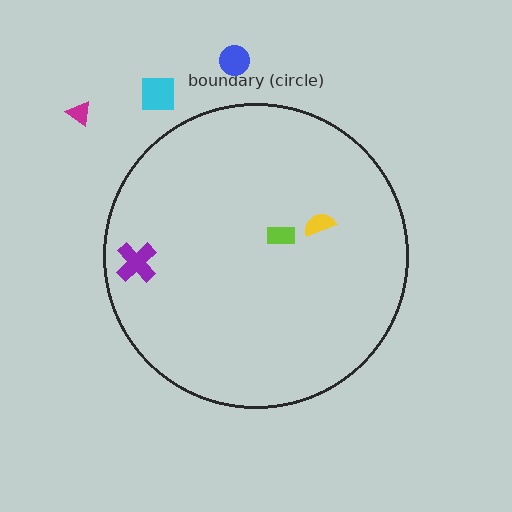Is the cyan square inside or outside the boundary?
Outside.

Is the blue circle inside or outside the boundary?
Outside.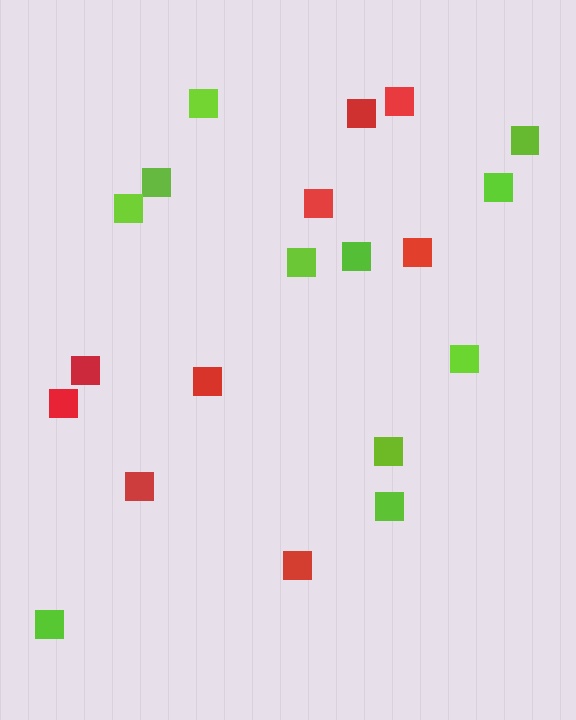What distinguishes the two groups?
There are 2 groups: one group of red squares (9) and one group of lime squares (11).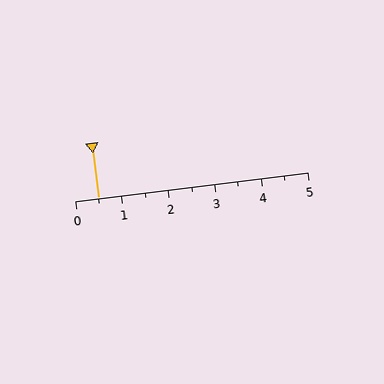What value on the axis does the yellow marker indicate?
The marker indicates approximately 0.5.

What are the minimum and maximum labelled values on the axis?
The axis runs from 0 to 5.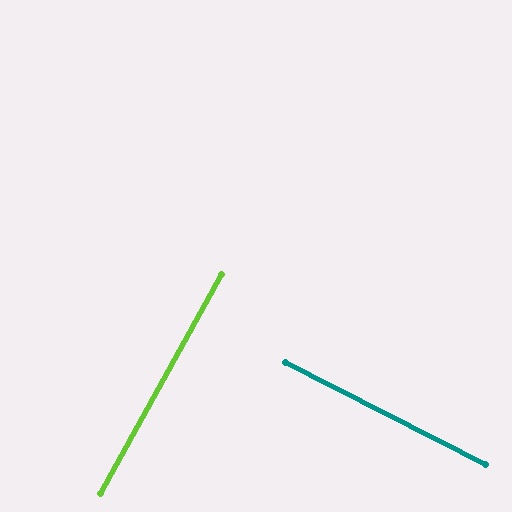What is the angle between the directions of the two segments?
Approximately 88 degrees.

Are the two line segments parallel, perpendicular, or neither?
Perpendicular — they meet at approximately 88°.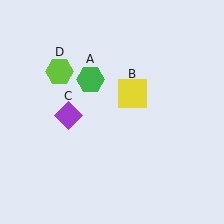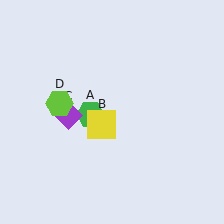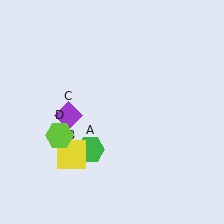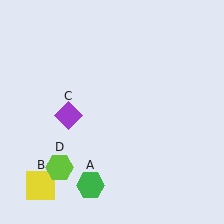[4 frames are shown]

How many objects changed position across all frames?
3 objects changed position: green hexagon (object A), yellow square (object B), lime hexagon (object D).